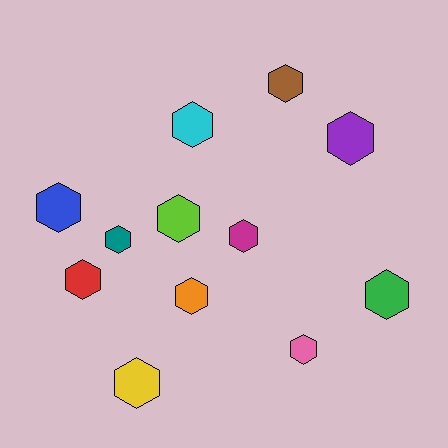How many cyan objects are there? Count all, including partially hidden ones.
There is 1 cyan object.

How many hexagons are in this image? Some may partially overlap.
There are 12 hexagons.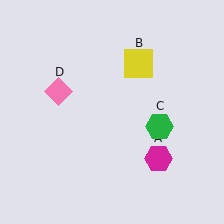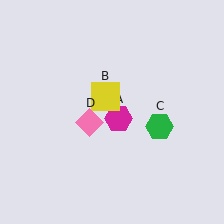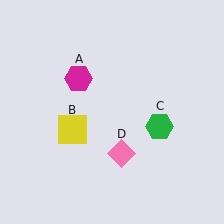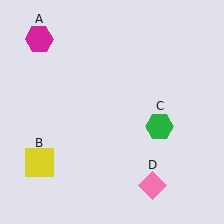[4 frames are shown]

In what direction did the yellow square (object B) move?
The yellow square (object B) moved down and to the left.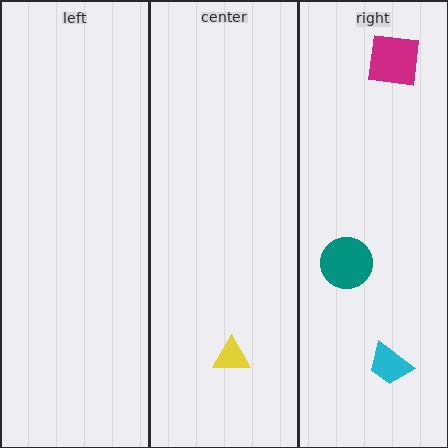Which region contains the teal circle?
The right region.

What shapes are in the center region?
The yellow triangle.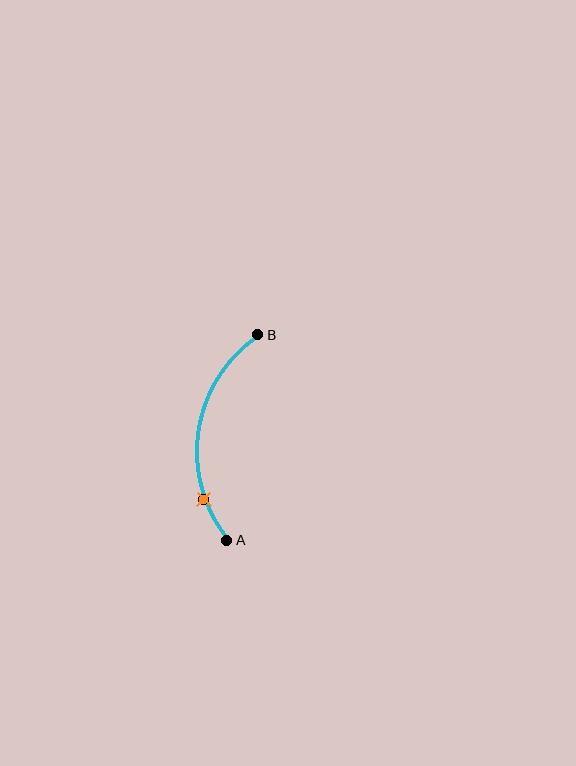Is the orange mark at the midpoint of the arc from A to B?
No. The orange mark lies on the arc but is closer to endpoint A. The arc midpoint would be at the point on the curve equidistant along the arc from both A and B.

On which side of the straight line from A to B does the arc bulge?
The arc bulges to the left of the straight line connecting A and B.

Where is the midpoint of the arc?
The arc midpoint is the point on the curve farthest from the straight line joining A and B. It sits to the left of that line.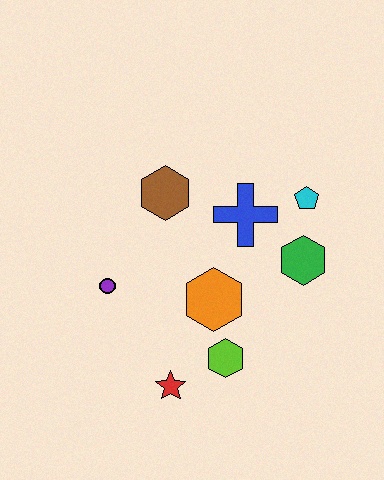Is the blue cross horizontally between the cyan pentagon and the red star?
Yes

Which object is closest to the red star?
The lime hexagon is closest to the red star.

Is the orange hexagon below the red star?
No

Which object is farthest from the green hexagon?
The purple circle is farthest from the green hexagon.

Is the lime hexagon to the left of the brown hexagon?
No